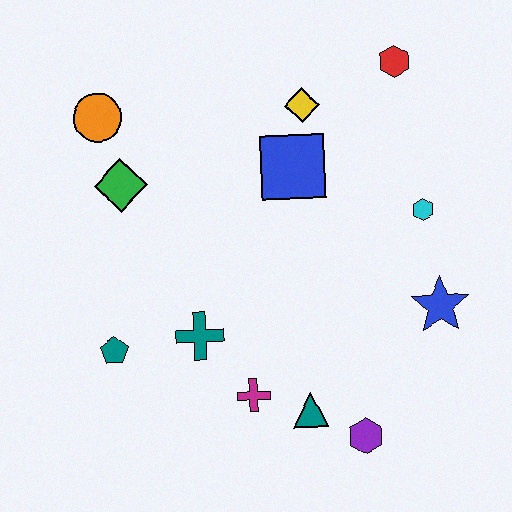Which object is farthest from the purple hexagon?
The orange circle is farthest from the purple hexagon.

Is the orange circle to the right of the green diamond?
No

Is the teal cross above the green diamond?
No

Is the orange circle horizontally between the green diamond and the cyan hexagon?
No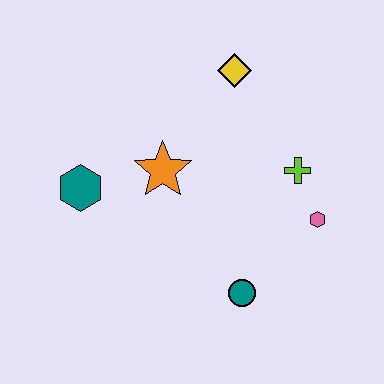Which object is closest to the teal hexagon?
The orange star is closest to the teal hexagon.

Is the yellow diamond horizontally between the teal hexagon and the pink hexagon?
Yes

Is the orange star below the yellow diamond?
Yes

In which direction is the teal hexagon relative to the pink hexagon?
The teal hexagon is to the left of the pink hexagon.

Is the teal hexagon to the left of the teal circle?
Yes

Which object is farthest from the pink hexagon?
The teal hexagon is farthest from the pink hexagon.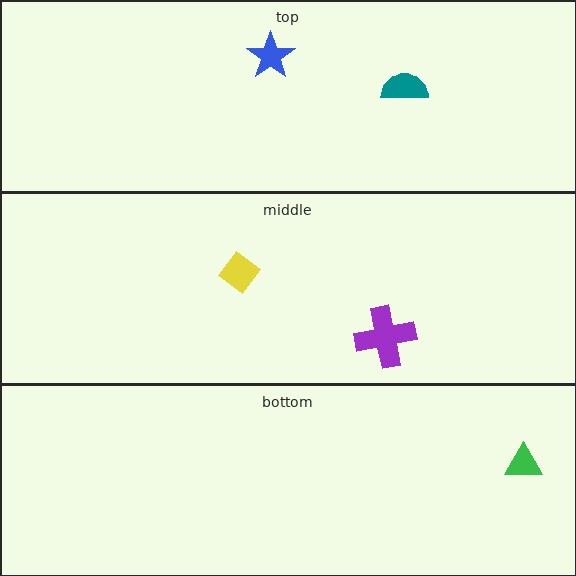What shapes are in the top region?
The blue star, the teal semicircle.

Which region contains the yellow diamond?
The middle region.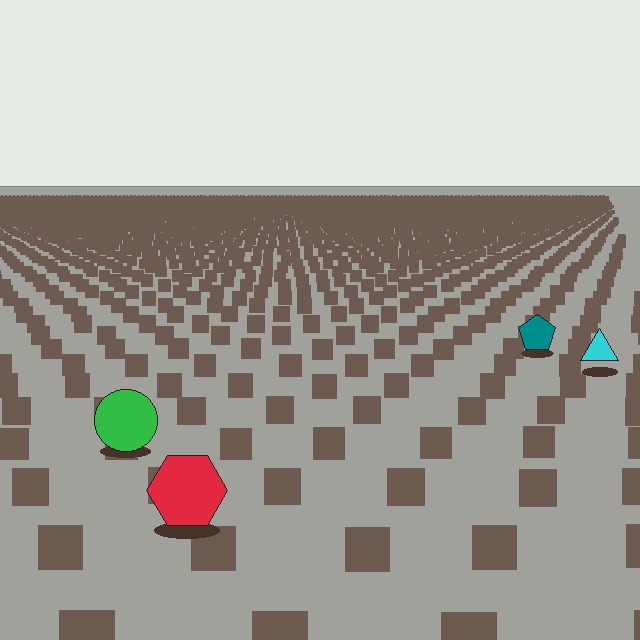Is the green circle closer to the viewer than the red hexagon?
No. The red hexagon is closer — you can tell from the texture gradient: the ground texture is coarser near it.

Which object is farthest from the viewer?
The teal pentagon is farthest from the viewer. It appears smaller and the ground texture around it is denser.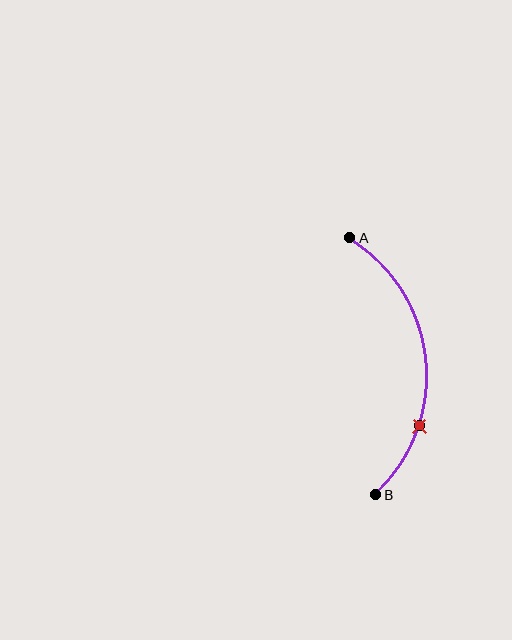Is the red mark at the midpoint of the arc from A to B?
No. The red mark lies on the arc but is closer to endpoint B. The arc midpoint would be at the point on the curve equidistant along the arc from both A and B.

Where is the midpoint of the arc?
The arc midpoint is the point on the curve farthest from the straight line joining A and B. It sits to the right of that line.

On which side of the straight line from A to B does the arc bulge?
The arc bulges to the right of the straight line connecting A and B.